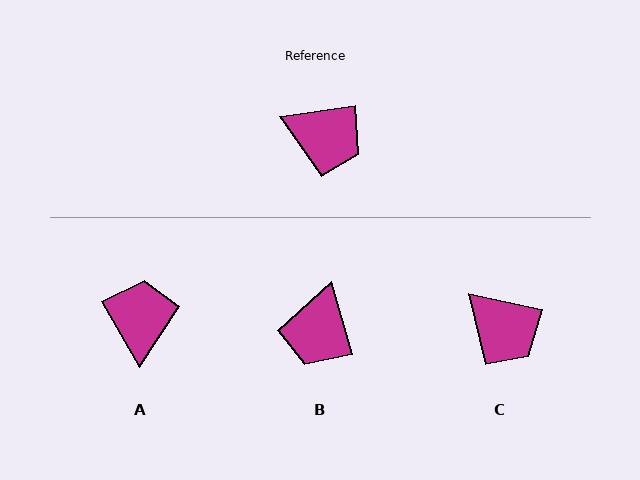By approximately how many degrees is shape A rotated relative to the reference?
Approximately 112 degrees counter-clockwise.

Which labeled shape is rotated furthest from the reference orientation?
A, about 112 degrees away.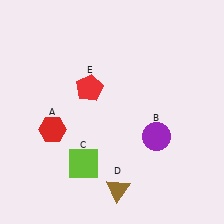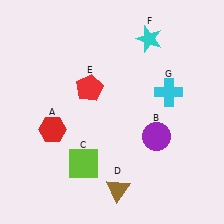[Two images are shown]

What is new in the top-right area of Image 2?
A cyan star (F) was added in the top-right area of Image 2.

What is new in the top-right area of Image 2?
A cyan cross (G) was added in the top-right area of Image 2.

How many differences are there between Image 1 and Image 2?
There are 2 differences between the two images.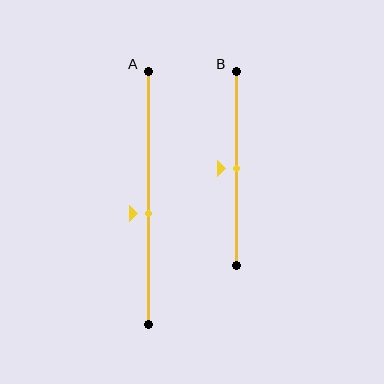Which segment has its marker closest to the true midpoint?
Segment B has its marker closest to the true midpoint.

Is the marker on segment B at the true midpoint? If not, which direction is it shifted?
Yes, the marker on segment B is at the true midpoint.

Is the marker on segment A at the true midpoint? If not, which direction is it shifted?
No, the marker on segment A is shifted downward by about 6% of the segment length.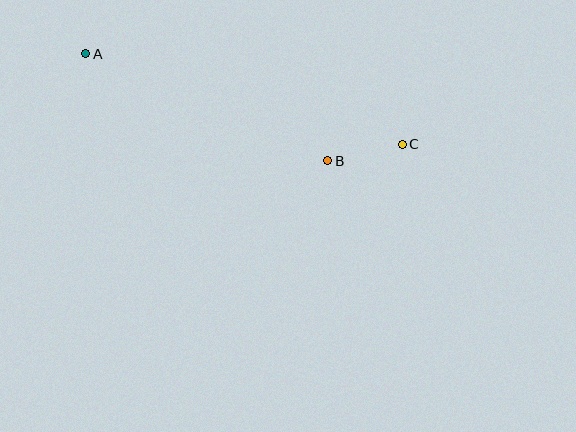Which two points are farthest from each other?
Points A and C are farthest from each other.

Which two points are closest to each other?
Points B and C are closest to each other.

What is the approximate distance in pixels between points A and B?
The distance between A and B is approximately 265 pixels.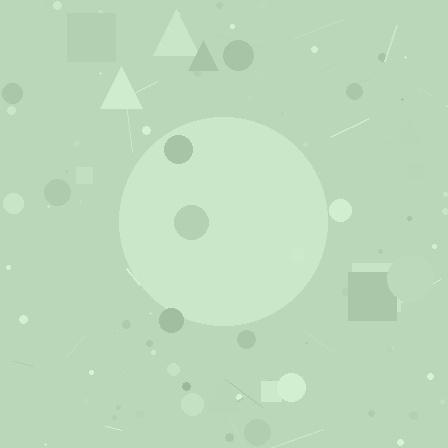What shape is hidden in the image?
A circle is hidden in the image.